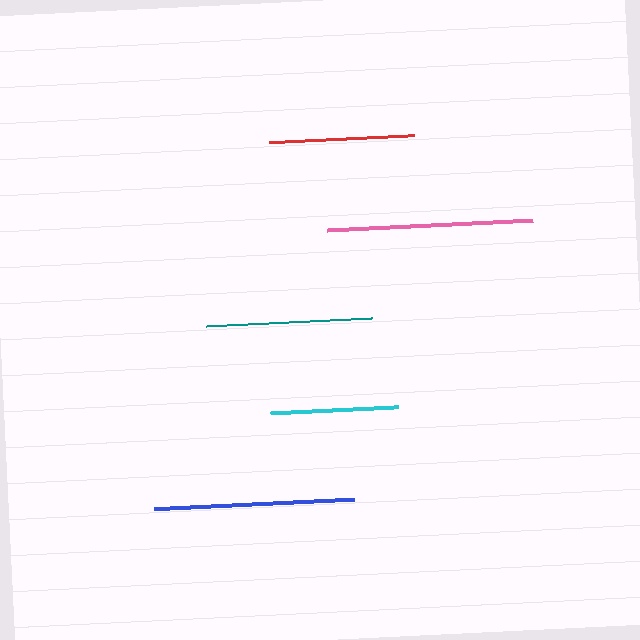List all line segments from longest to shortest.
From longest to shortest: pink, blue, teal, red, cyan.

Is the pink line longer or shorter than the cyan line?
The pink line is longer than the cyan line.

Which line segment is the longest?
The pink line is the longest at approximately 206 pixels.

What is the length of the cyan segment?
The cyan segment is approximately 128 pixels long.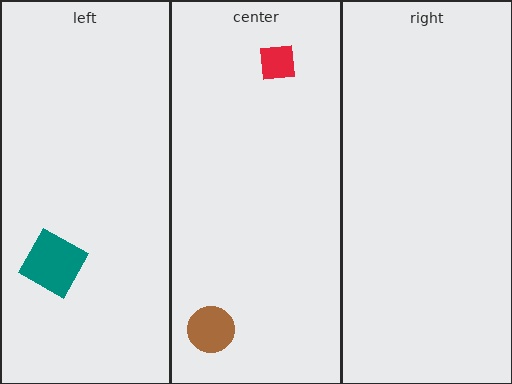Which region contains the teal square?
The left region.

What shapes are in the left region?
The teal square.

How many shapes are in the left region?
1.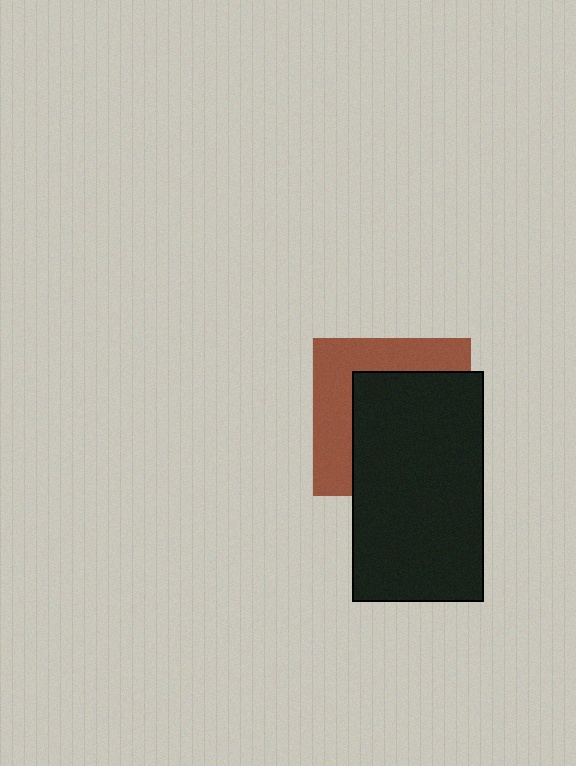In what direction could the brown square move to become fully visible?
The brown square could move toward the upper-left. That would shift it out from behind the black rectangle entirely.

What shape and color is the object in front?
The object in front is a black rectangle.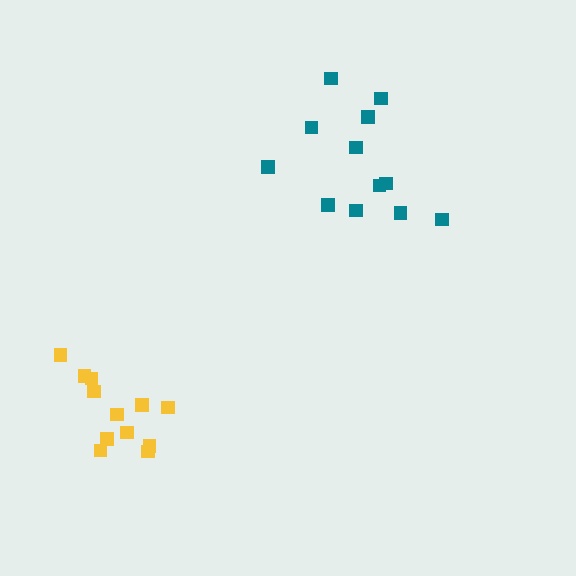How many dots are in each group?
Group 1: 12 dots, Group 2: 12 dots (24 total).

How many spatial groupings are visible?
There are 2 spatial groupings.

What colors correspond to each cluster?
The clusters are colored: teal, yellow.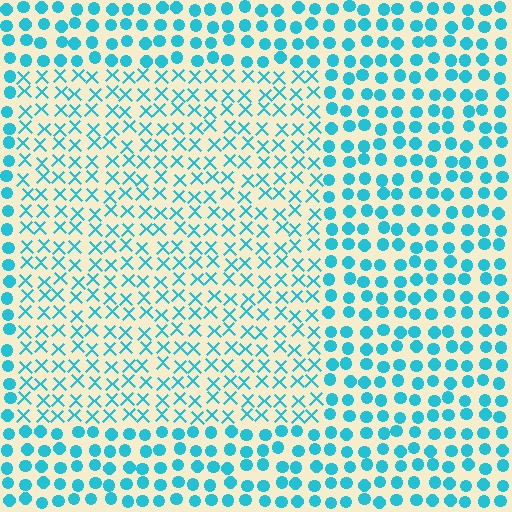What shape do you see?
I see a rectangle.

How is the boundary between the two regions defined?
The boundary is defined by a change in element shape: X marks inside vs. circles outside. All elements share the same color and spacing.